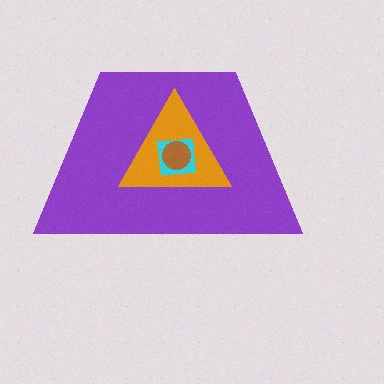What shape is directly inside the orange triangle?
The cyan square.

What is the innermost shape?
The brown circle.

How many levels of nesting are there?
4.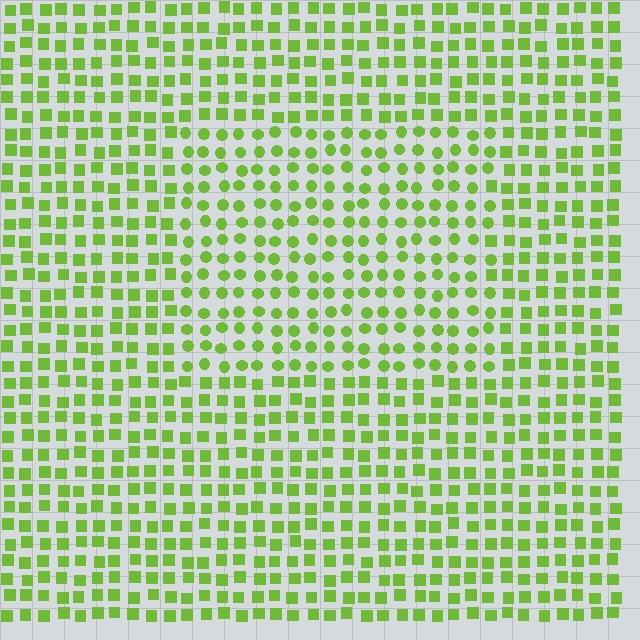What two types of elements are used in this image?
The image uses circles inside the rectangle region and squares outside it.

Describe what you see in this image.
The image is filled with small lime elements arranged in a uniform grid. A rectangle-shaped region contains circles, while the surrounding area contains squares. The boundary is defined purely by the change in element shape.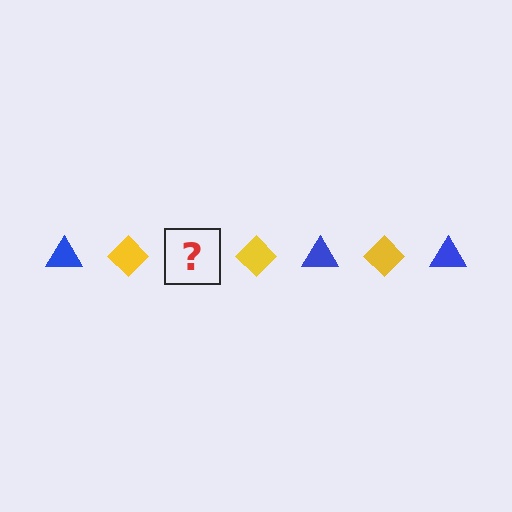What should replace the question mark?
The question mark should be replaced with a blue triangle.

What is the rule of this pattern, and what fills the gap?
The rule is that the pattern alternates between blue triangle and yellow diamond. The gap should be filled with a blue triangle.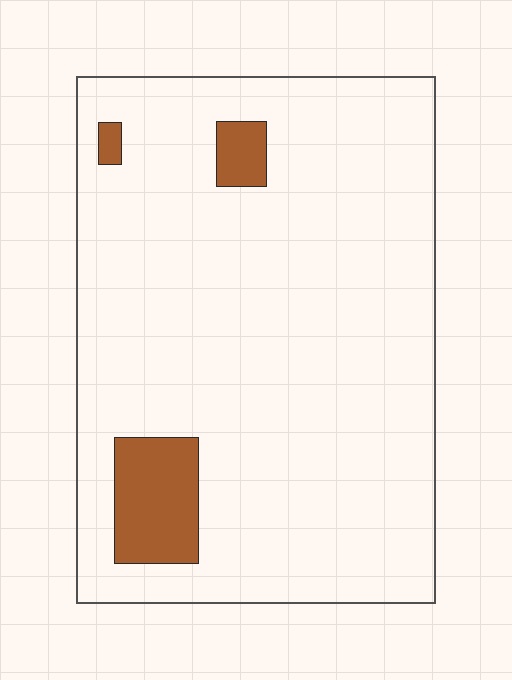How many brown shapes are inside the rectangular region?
3.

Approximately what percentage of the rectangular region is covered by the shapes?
Approximately 10%.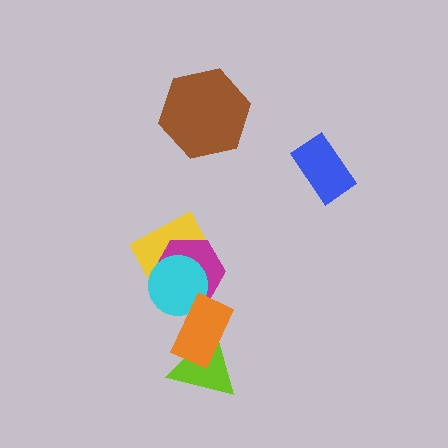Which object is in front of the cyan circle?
The orange rectangle is in front of the cyan circle.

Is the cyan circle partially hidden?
Yes, it is partially covered by another shape.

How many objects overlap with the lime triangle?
1 object overlaps with the lime triangle.